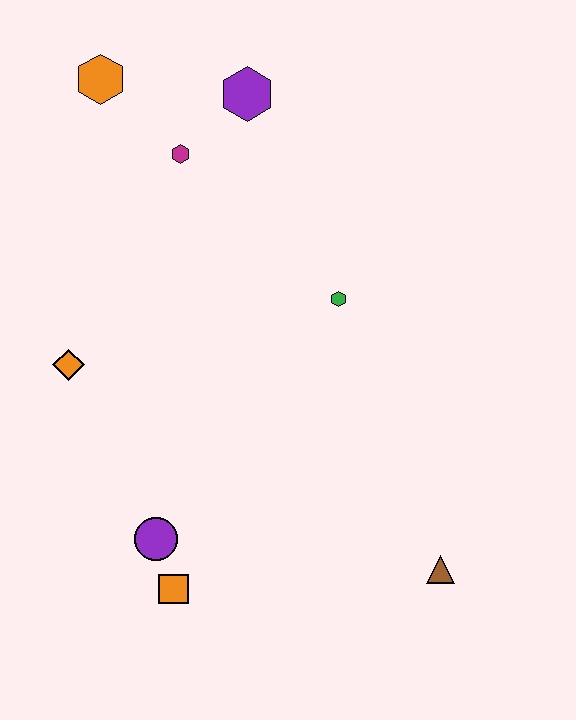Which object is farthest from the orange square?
The orange hexagon is farthest from the orange square.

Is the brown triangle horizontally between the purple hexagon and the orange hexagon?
No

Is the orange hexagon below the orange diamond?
No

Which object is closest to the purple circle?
The orange square is closest to the purple circle.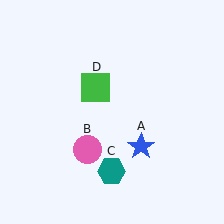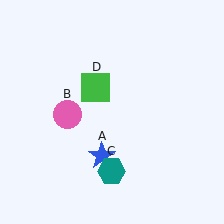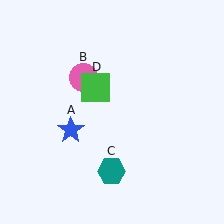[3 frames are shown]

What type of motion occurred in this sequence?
The blue star (object A), pink circle (object B) rotated clockwise around the center of the scene.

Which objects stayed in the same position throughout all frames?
Teal hexagon (object C) and green square (object D) remained stationary.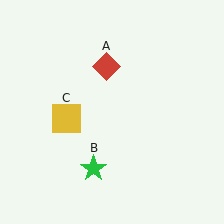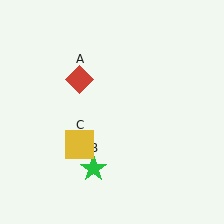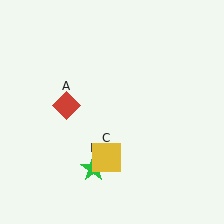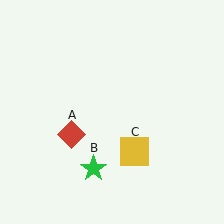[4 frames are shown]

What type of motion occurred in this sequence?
The red diamond (object A), yellow square (object C) rotated counterclockwise around the center of the scene.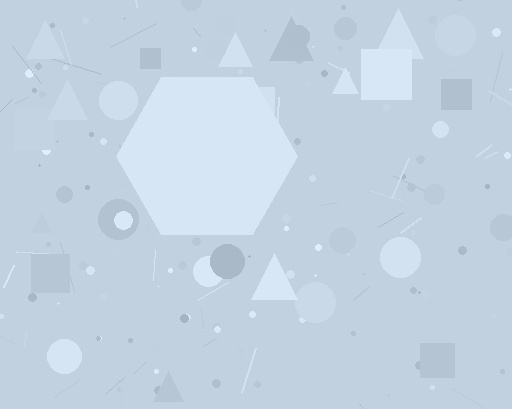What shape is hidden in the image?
A hexagon is hidden in the image.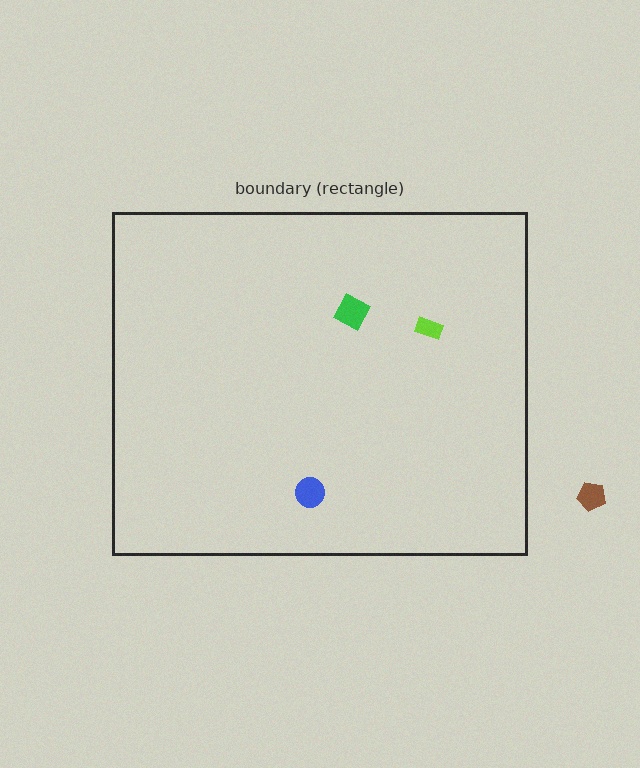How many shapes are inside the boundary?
3 inside, 1 outside.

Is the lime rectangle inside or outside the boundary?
Inside.